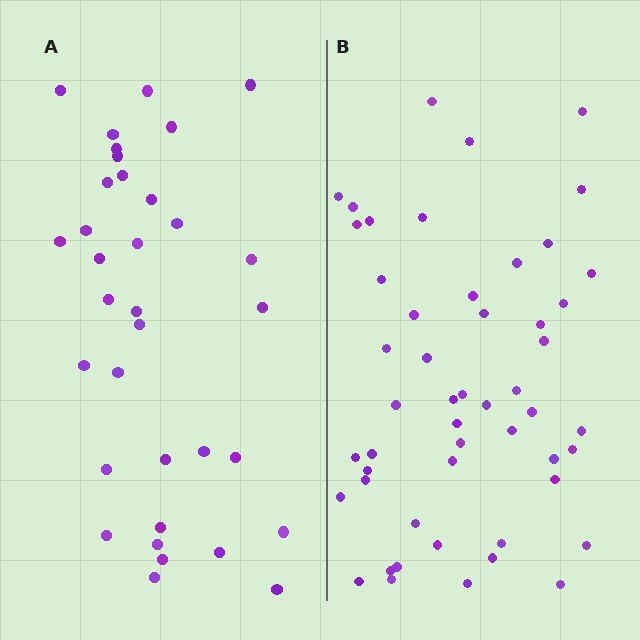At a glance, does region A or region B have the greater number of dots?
Region B (the right region) has more dots.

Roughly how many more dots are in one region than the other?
Region B has approximately 15 more dots than region A.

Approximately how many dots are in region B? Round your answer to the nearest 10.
About 50 dots. (The exact count is 51, which rounds to 50.)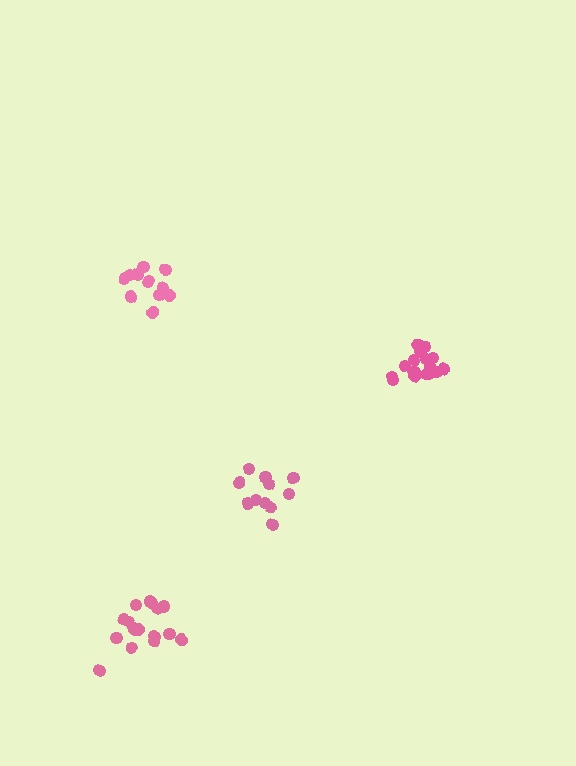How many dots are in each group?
Group 1: 11 dots, Group 2: 17 dots, Group 3: 11 dots, Group 4: 17 dots (56 total).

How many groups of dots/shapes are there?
There are 4 groups.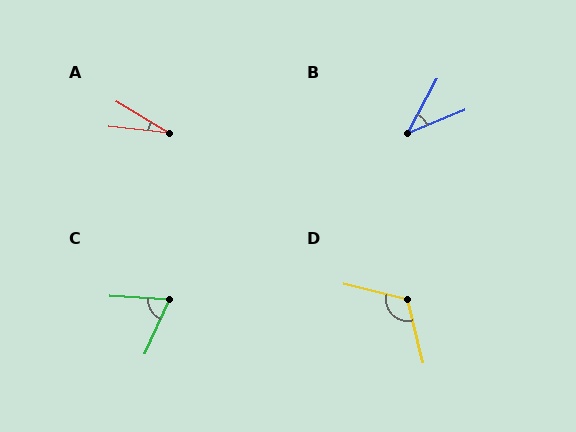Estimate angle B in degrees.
Approximately 39 degrees.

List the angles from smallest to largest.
A (25°), B (39°), C (69°), D (118°).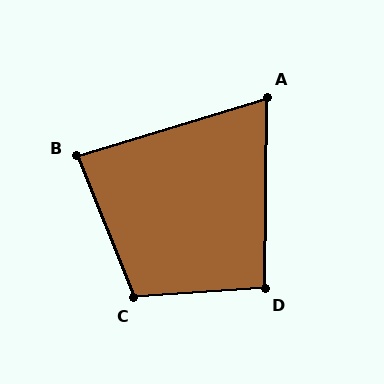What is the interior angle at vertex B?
Approximately 85 degrees (approximately right).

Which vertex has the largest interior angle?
C, at approximately 108 degrees.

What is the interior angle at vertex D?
Approximately 95 degrees (approximately right).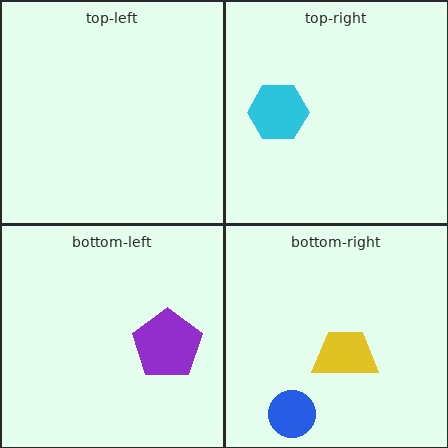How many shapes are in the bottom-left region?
1.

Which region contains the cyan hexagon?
The top-right region.